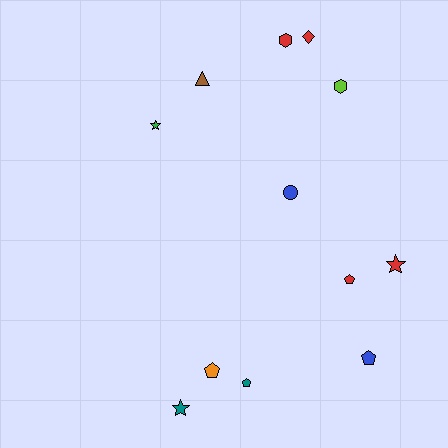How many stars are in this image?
There are 3 stars.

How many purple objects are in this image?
There are no purple objects.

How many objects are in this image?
There are 12 objects.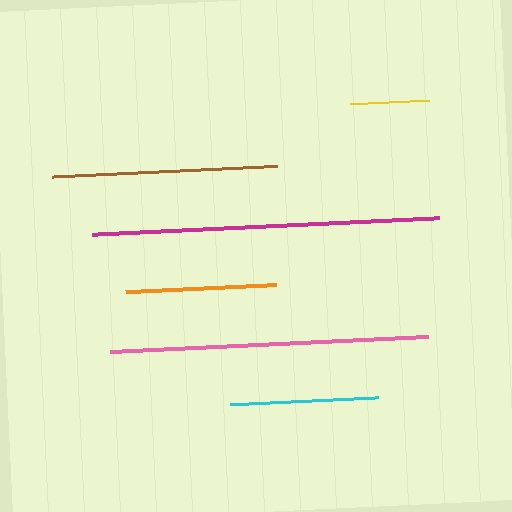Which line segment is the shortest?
The yellow line is the shortest at approximately 80 pixels.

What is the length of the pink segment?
The pink segment is approximately 318 pixels long.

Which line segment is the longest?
The magenta line is the longest at approximately 348 pixels.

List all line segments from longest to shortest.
From longest to shortest: magenta, pink, brown, orange, cyan, yellow.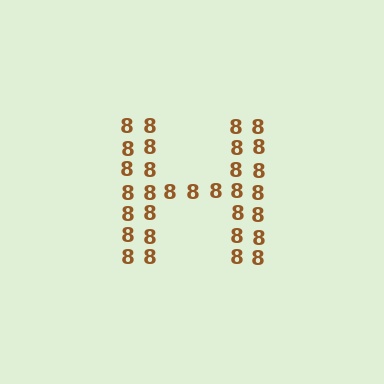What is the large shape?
The large shape is the letter H.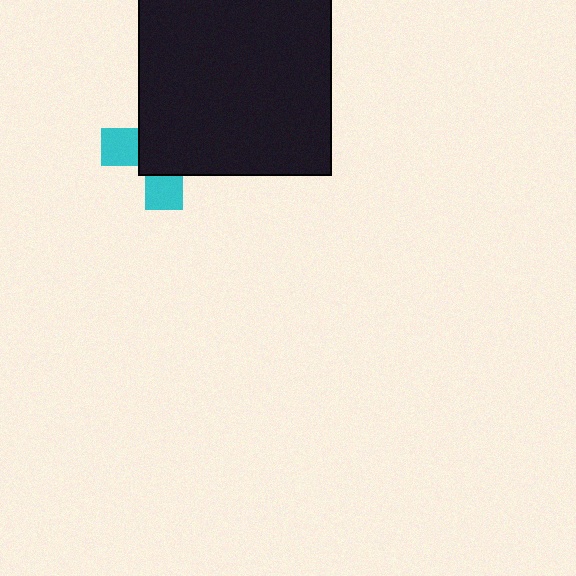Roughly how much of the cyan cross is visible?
A small part of it is visible (roughly 33%).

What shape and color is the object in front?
The object in front is a black square.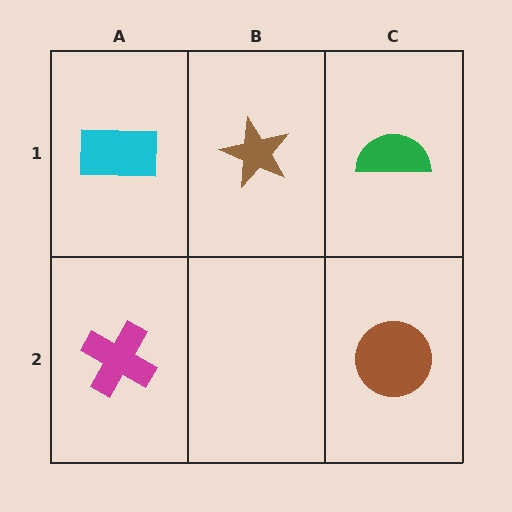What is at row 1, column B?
A brown star.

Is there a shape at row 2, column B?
No, that cell is empty.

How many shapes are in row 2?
2 shapes.